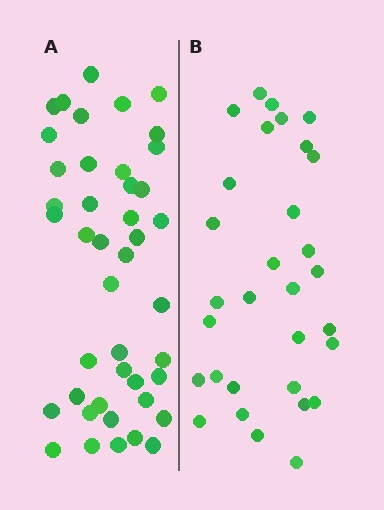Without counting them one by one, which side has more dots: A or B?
Region A (the left region) has more dots.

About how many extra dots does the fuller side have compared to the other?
Region A has roughly 12 or so more dots than region B.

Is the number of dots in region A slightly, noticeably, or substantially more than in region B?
Region A has noticeably more, but not dramatically so. The ratio is roughly 1.4 to 1.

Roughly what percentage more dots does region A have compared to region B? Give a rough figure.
About 40% more.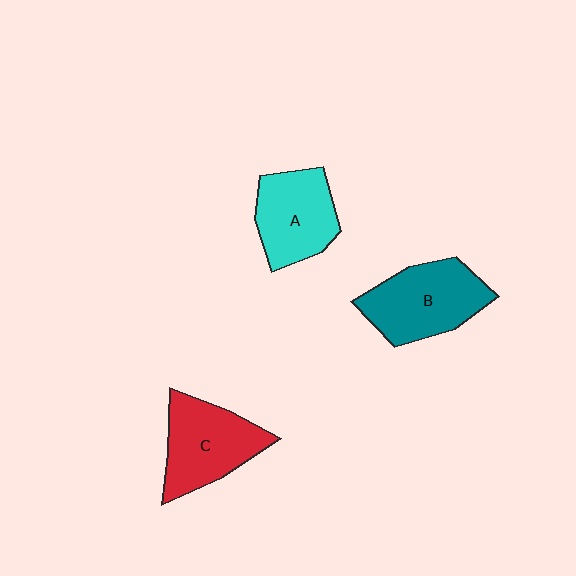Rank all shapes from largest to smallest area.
From largest to smallest: B (teal), C (red), A (cyan).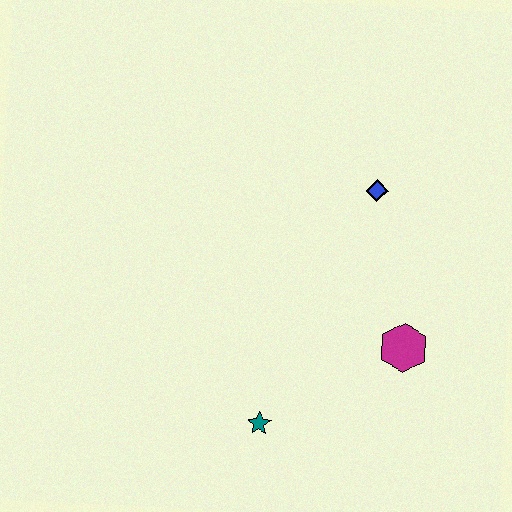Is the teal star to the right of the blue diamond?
No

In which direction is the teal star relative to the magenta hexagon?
The teal star is to the left of the magenta hexagon.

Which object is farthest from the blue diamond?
The teal star is farthest from the blue diamond.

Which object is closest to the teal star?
The magenta hexagon is closest to the teal star.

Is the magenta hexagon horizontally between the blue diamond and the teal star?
No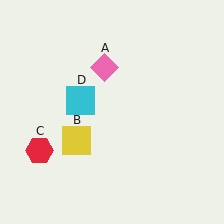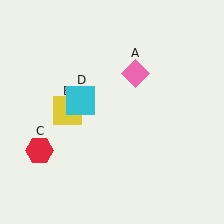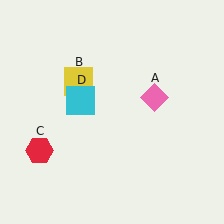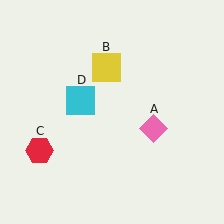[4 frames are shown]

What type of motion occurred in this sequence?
The pink diamond (object A), yellow square (object B) rotated clockwise around the center of the scene.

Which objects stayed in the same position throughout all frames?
Red hexagon (object C) and cyan square (object D) remained stationary.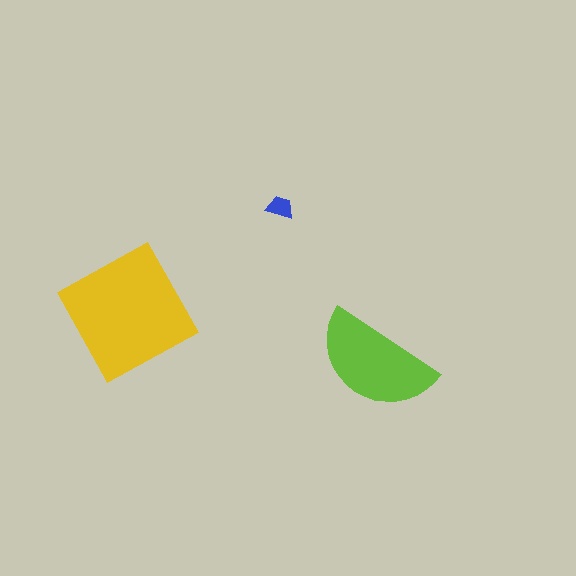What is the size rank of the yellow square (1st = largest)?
1st.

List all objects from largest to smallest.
The yellow square, the lime semicircle, the blue trapezoid.